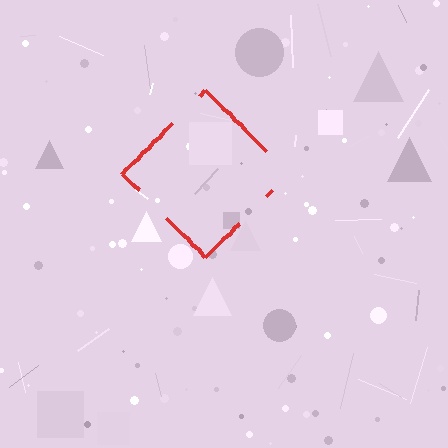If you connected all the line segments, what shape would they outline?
They would outline a diamond.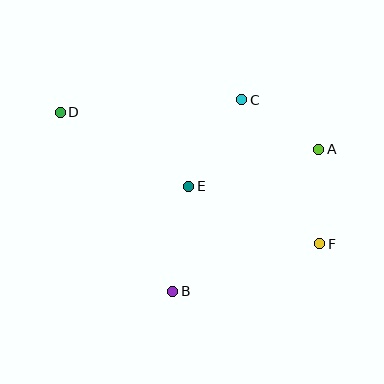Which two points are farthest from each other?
Points D and F are farthest from each other.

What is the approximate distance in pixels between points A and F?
The distance between A and F is approximately 94 pixels.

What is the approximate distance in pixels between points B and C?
The distance between B and C is approximately 203 pixels.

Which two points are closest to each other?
Points A and C are closest to each other.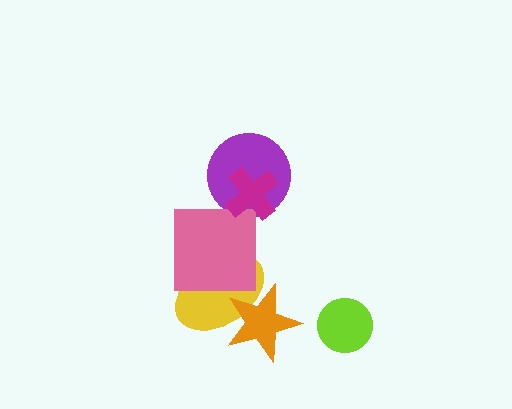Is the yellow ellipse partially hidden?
Yes, it is partially covered by another shape.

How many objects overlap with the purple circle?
1 object overlaps with the purple circle.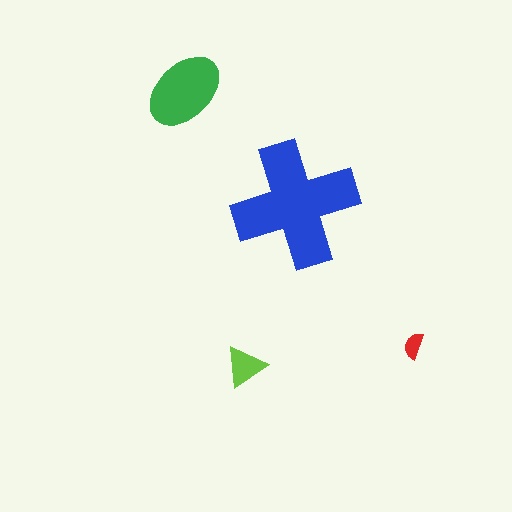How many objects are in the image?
There are 4 objects in the image.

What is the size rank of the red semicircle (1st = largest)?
4th.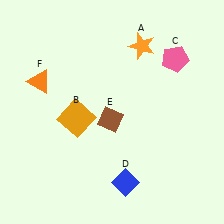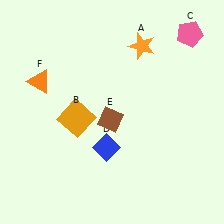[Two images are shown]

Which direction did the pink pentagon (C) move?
The pink pentagon (C) moved up.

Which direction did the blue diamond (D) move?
The blue diamond (D) moved up.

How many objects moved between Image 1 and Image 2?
2 objects moved between the two images.